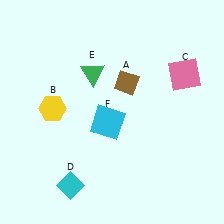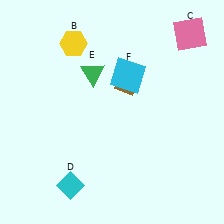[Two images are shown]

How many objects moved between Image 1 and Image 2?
3 objects moved between the two images.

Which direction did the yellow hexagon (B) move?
The yellow hexagon (B) moved up.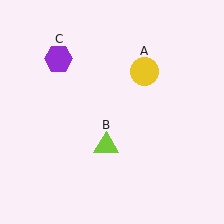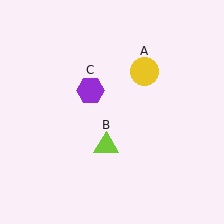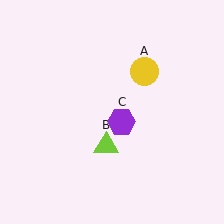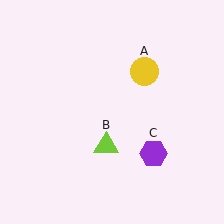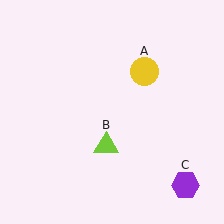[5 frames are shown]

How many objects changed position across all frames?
1 object changed position: purple hexagon (object C).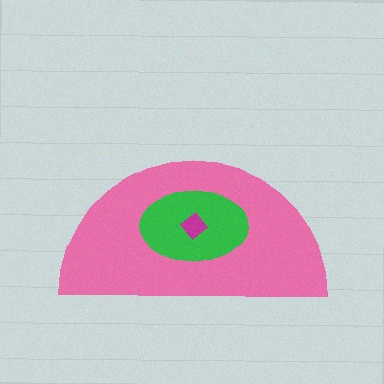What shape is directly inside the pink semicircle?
The green ellipse.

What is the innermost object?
The magenta diamond.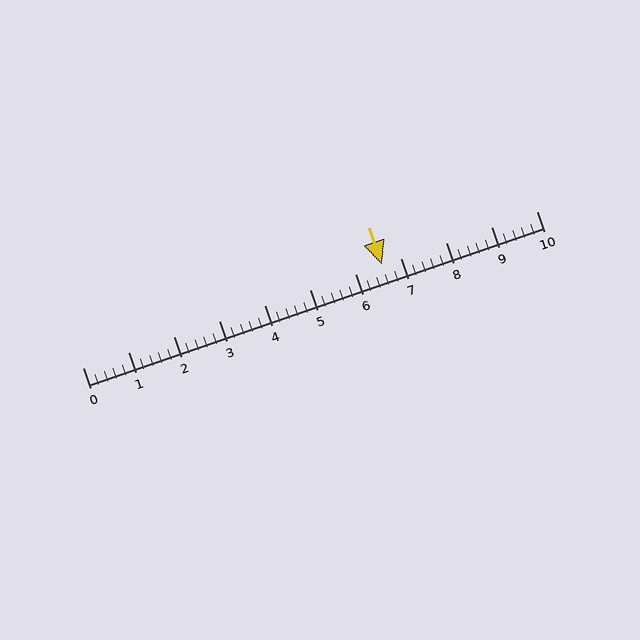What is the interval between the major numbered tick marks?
The major tick marks are spaced 1 units apart.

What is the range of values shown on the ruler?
The ruler shows values from 0 to 10.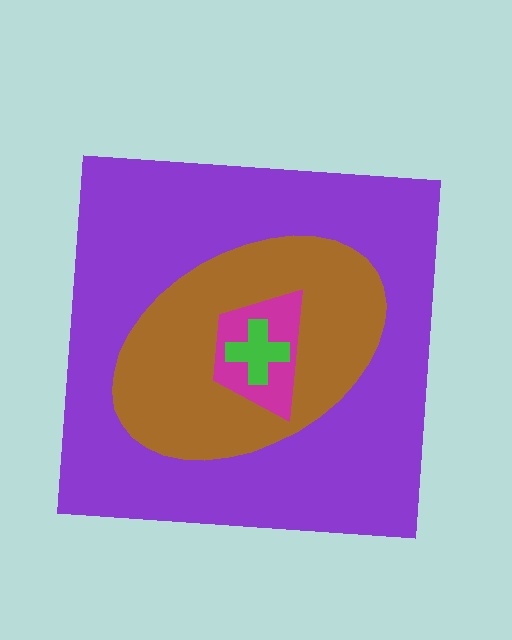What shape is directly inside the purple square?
The brown ellipse.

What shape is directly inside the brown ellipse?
The magenta trapezoid.